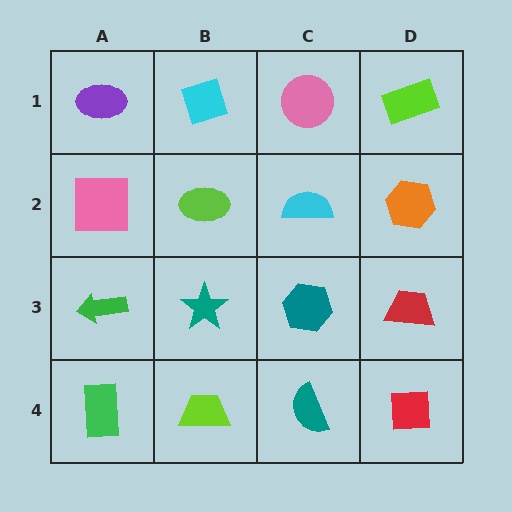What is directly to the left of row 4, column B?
A green rectangle.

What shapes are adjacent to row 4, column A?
A green arrow (row 3, column A), a lime trapezoid (row 4, column B).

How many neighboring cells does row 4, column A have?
2.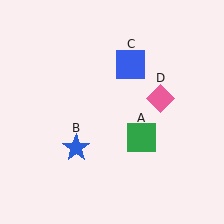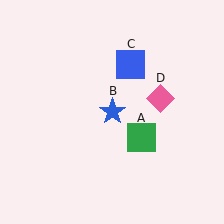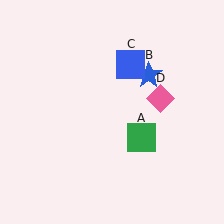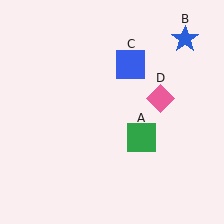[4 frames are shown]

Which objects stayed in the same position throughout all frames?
Green square (object A) and blue square (object C) and pink diamond (object D) remained stationary.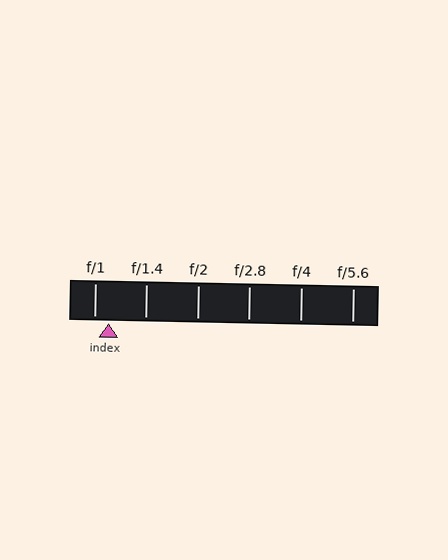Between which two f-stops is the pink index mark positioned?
The index mark is between f/1 and f/1.4.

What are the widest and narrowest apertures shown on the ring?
The widest aperture shown is f/1 and the narrowest is f/5.6.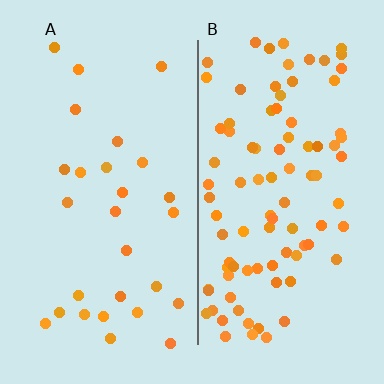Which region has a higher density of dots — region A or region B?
B (the right).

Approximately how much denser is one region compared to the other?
Approximately 3.3× — region B over region A.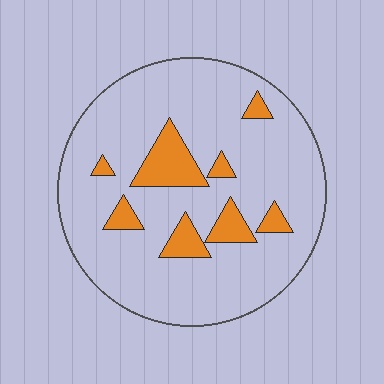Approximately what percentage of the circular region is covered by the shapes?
Approximately 15%.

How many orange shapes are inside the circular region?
8.